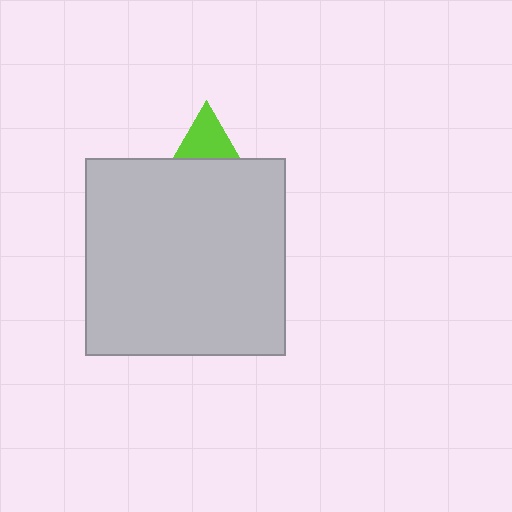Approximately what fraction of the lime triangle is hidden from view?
Roughly 60% of the lime triangle is hidden behind the light gray rectangle.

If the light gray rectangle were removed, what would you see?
You would see the complete lime triangle.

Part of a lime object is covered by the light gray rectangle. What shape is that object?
It is a triangle.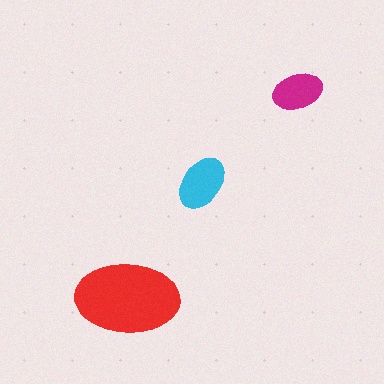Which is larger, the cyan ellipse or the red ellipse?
The red one.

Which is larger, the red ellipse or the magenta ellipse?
The red one.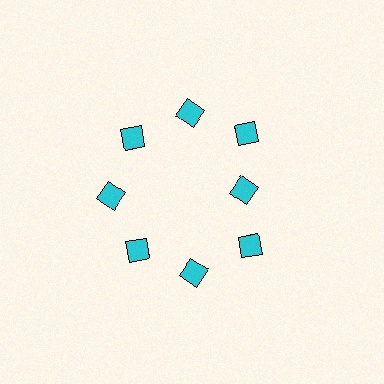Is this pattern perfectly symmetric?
No. The 8 cyan diamonds are arranged in a ring, but one element near the 3 o'clock position is pulled inward toward the center, breaking the 8-fold rotational symmetry.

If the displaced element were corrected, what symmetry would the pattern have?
It would have 8-fold rotational symmetry — the pattern would map onto itself every 45 degrees.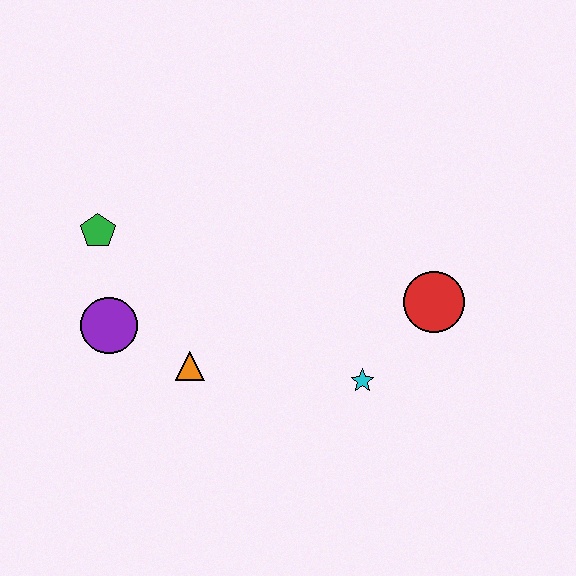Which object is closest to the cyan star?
The red circle is closest to the cyan star.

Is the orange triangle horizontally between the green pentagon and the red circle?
Yes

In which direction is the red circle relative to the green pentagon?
The red circle is to the right of the green pentagon.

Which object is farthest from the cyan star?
The green pentagon is farthest from the cyan star.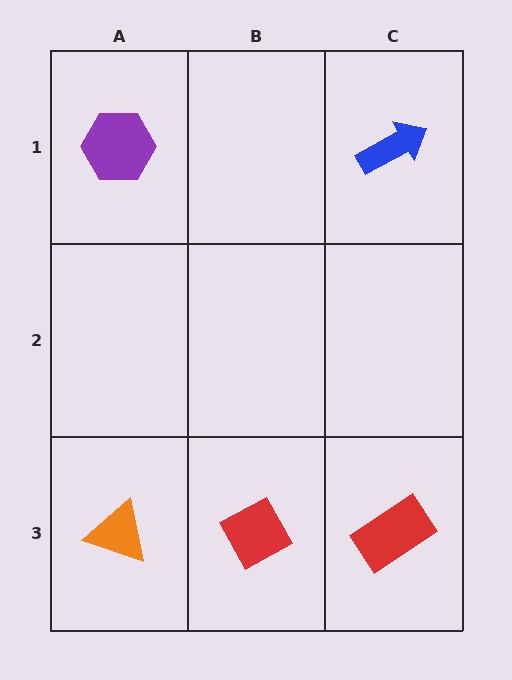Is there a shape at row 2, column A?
No, that cell is empty.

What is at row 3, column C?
A red rectangle.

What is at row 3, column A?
An orange triangle.